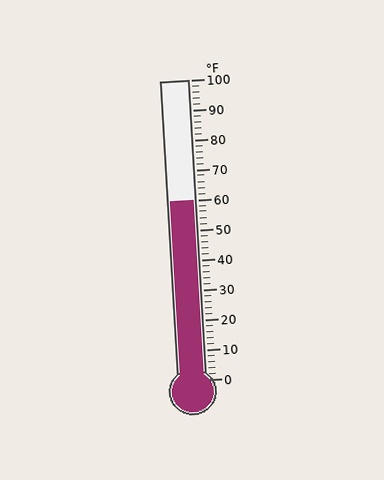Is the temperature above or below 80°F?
The temperature is below 80°F.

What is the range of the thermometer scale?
The thermometer scale ranges from 0°F to 100°F.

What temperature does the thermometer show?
The thermometer shows approximately 60°F.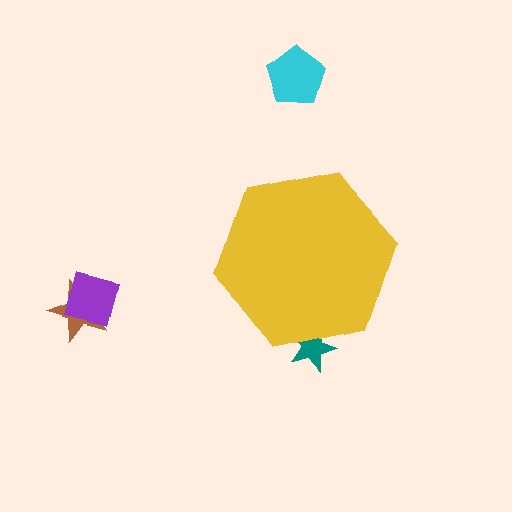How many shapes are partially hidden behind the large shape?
1 shape is partially hidden.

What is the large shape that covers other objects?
A yellow hexagon.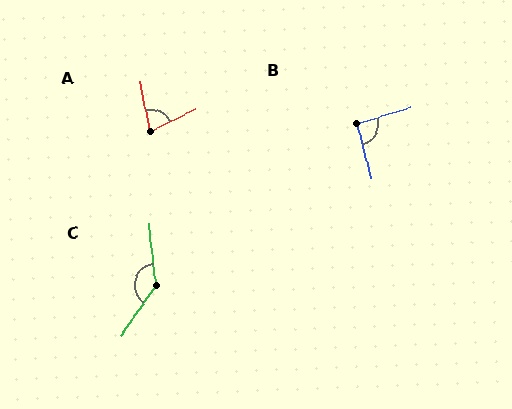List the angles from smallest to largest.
A (75°), B (92°), C (139°).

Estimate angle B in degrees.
Approximately 92 degrees.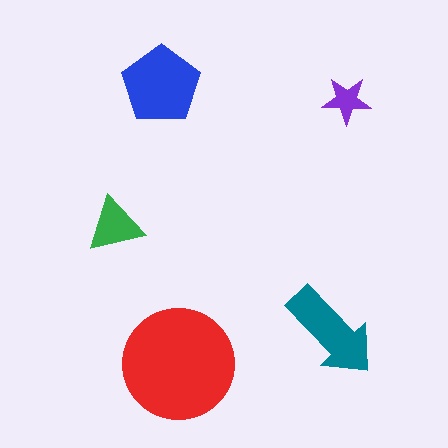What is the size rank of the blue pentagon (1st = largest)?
2nd.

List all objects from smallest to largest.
The purple star, the green triangle, the teal arrow, the blue pentagon, the red circle.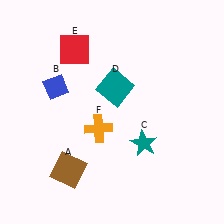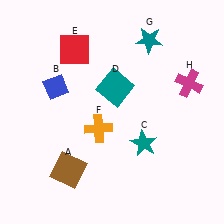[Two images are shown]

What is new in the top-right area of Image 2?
A teal star (G) was added in the top-right area of Image 2.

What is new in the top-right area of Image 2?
A magenta cross (H) was added in the top-right area of Image 2.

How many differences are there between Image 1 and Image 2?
There are 2 differences between the two images.